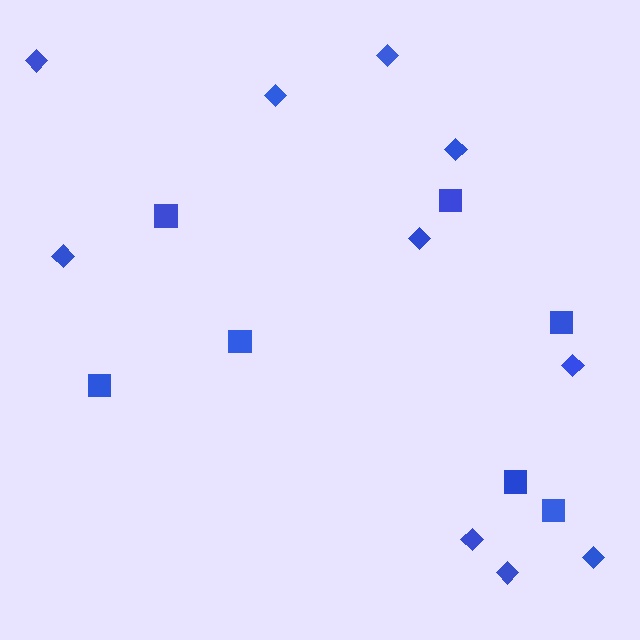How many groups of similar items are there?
There are 2 groups: one group of diamonds (10) and one group of squares (7).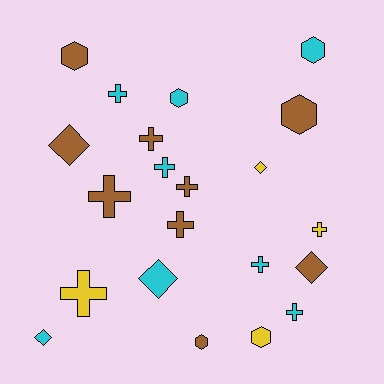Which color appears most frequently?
Brown, with 9 objects.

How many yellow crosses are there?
There are 2 yellow crosses.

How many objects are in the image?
There are 21 objects.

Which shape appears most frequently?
Cross, with 10 objects.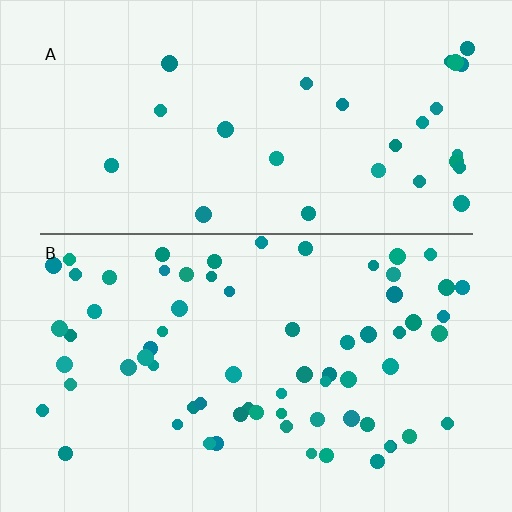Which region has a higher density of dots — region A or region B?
B (the bottom).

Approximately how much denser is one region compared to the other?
Approximately 2.4× — region B over region A.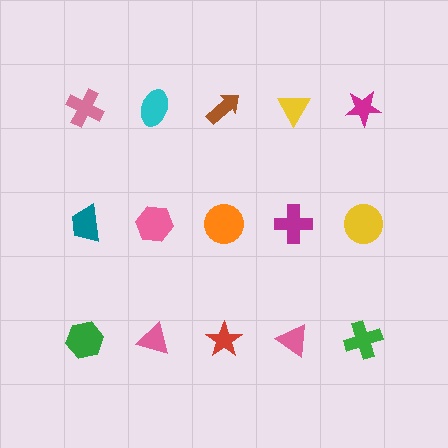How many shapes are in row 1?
5 shapes.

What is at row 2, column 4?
A magenta cross.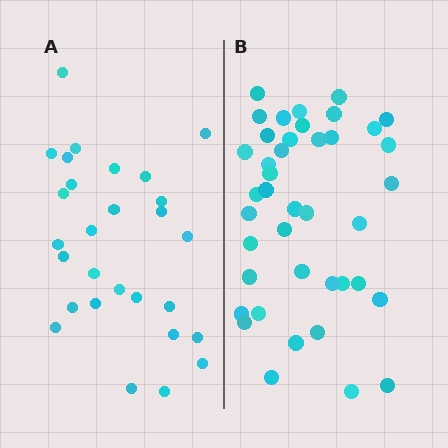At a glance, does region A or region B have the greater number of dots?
Region B (the right region) has more dots.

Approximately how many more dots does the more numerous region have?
Region B has approximately 15 more dots than region A.